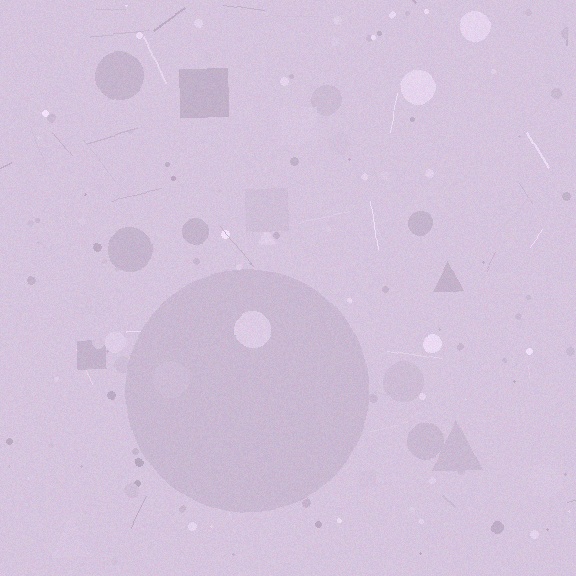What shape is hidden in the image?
A circle is hidden in the image.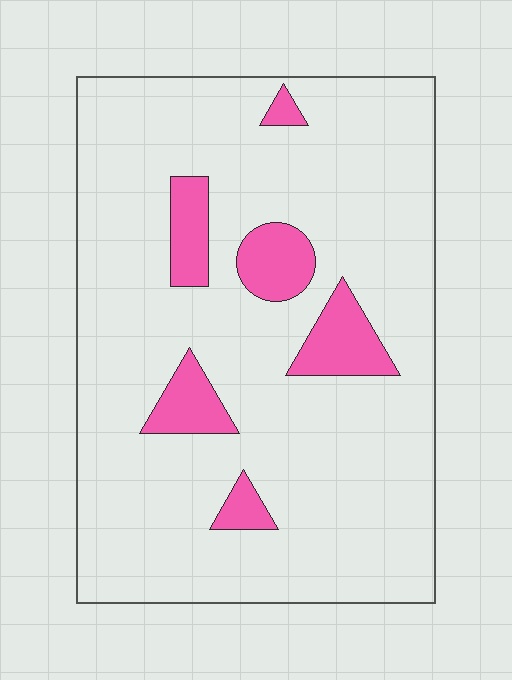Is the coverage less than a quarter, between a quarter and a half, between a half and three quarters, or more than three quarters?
Less than a quarter.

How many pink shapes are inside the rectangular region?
6.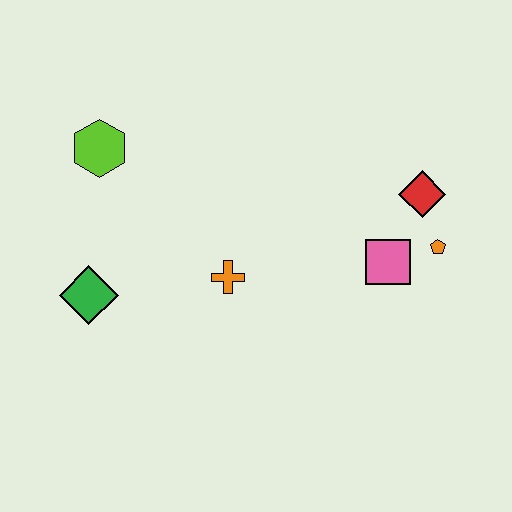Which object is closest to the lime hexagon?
The green diamond is closest to the lime hexagon.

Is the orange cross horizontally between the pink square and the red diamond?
No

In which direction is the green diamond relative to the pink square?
The green diamond is to the left of the pink square.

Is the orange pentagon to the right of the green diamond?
Yes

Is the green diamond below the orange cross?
Yes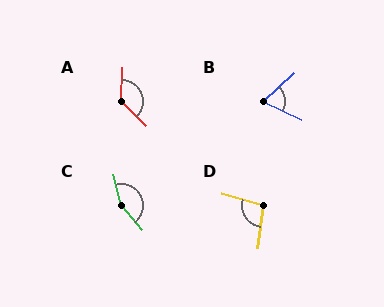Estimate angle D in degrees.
Approximately 98 degrees.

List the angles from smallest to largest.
B (67°), D (98°), A (132°), C (154°).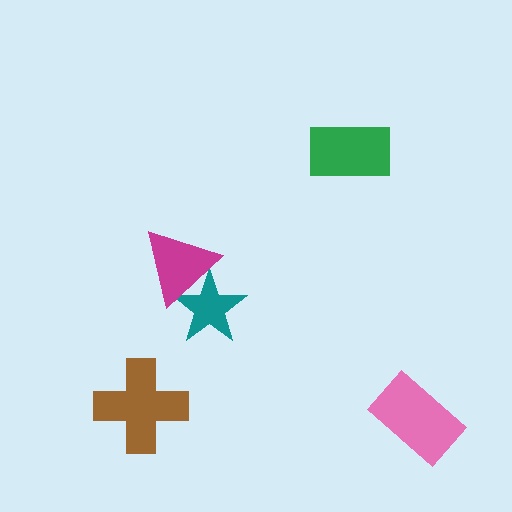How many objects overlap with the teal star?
1 object overlaps with the teal star.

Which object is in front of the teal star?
The magenta triangle is in front of the teal star.